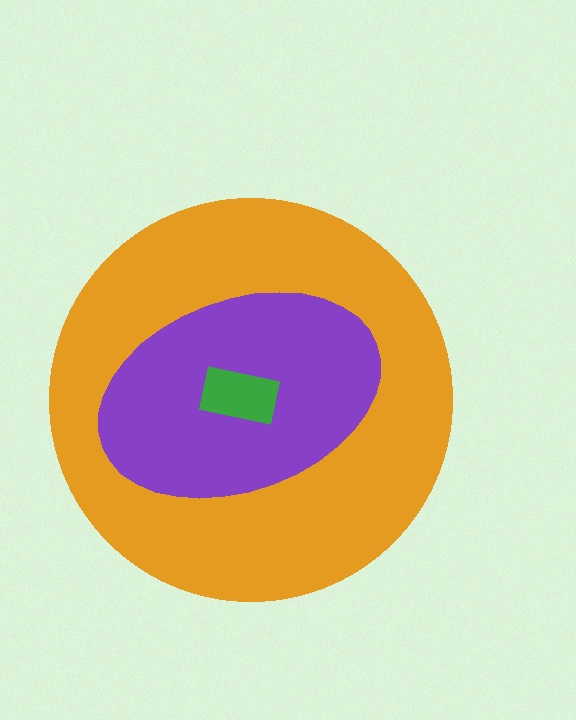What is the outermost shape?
The orange circle.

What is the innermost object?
The green rectangle.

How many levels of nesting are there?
3.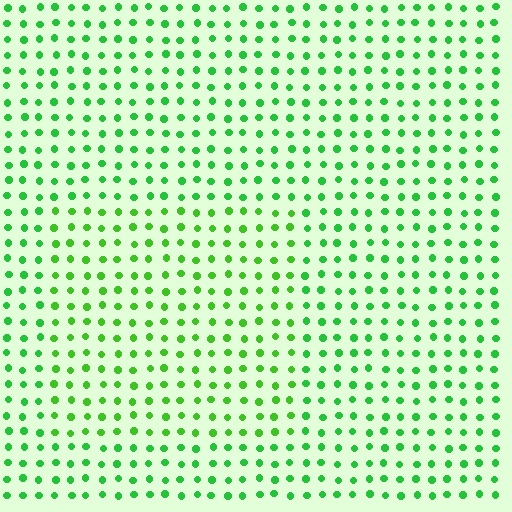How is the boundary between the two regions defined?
The boundary is defined purely by a slight shift in hue (about 19 degrees). Spacing, size, and orientation are identical on both sides.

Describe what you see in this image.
The image is filled with small green elements in a uniform arrangement. A rectangle-shaped region is visible where the elements are tinted to a slightly different hue, forming a subtle color boundary.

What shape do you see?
I see a rectangle.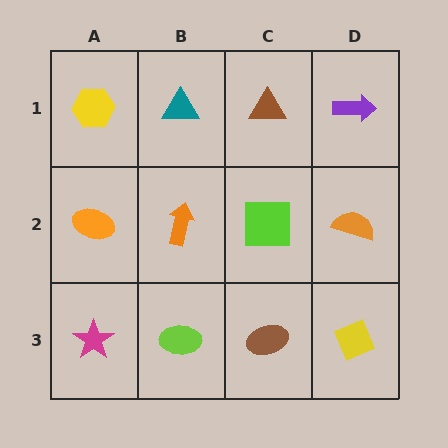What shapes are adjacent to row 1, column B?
An orange arrow (row 2, column B), a yellow hexagon (row 1, column A), a brown triangle (row 1, column C).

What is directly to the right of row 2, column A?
An orange arrow.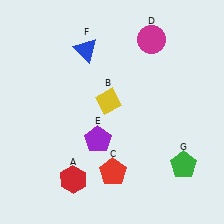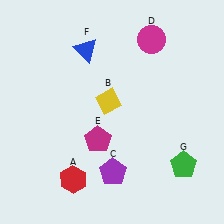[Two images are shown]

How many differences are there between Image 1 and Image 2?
There are 2 differences between the two images.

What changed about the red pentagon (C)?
In Image 1, C is red. In Image 2, it changed to purple.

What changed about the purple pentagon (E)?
In Image 1, E is purple. In Image 2, it changed to magenta.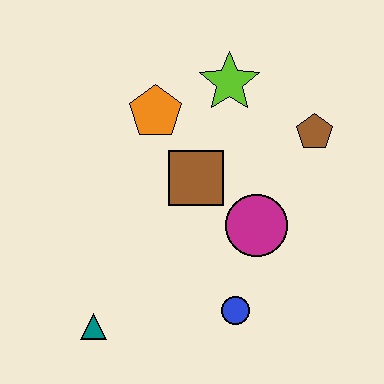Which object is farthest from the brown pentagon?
The teal triangle is farthest from the brown pentagon.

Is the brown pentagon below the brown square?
No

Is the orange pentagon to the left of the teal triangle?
No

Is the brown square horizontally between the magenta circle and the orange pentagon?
Yes